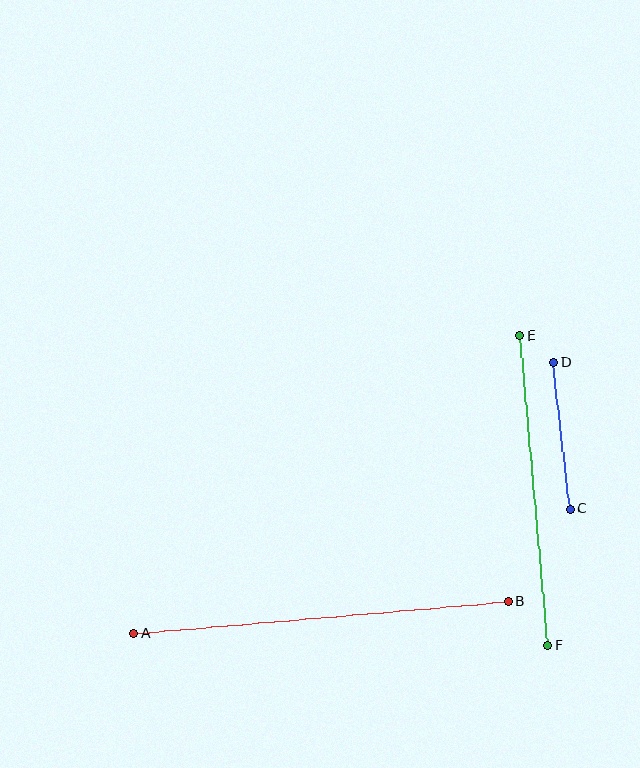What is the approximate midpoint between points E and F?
The midpoint is at approximately (534, 490) pixels.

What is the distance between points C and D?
The distance is approximately 148 pixels.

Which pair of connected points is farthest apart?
Points A and B are farthest apart.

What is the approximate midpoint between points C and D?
The midpoint is at approximately (562, 436) pixels.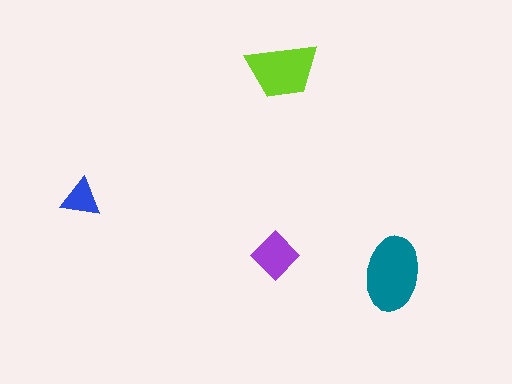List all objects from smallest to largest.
The blue triangle, the purple diamond, the lime trapezoid, the teal ellipse.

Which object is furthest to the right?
The teal ellipse is rightmost.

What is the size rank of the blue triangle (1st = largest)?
4th.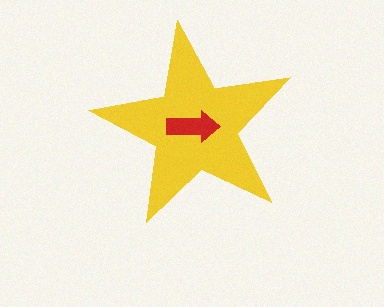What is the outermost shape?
The yellow star.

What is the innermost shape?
The red arrow.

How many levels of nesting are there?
2.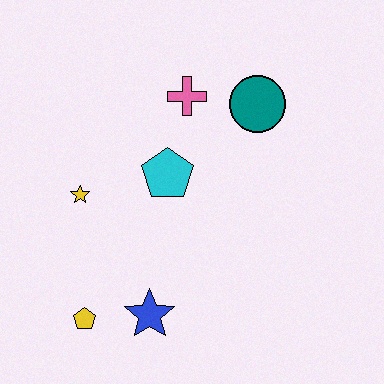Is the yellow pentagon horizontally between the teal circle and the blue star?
No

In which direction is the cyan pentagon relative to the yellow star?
The cyan pentagon is to the right of the yellow star.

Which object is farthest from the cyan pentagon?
The yellow pentagon is farthest from the cyan pentagon.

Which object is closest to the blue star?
The yellow pentagon is closest to the blue star.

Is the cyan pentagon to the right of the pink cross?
No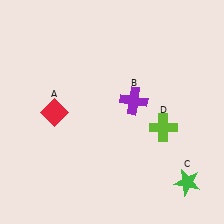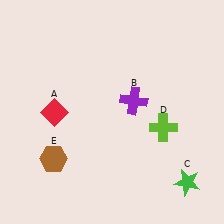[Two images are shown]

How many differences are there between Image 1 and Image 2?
There is 1 difference between the two images.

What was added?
A brown hexagon (E) was added in Image 2.